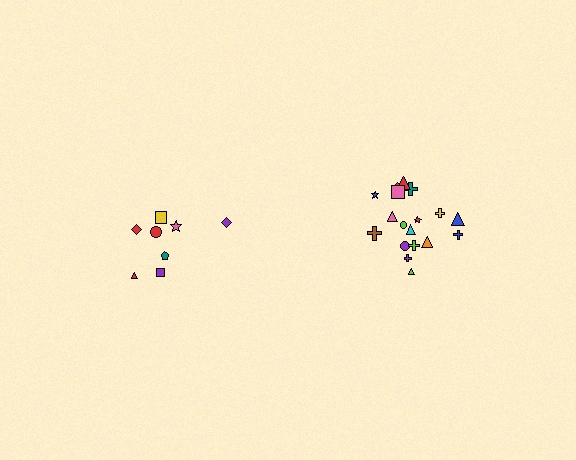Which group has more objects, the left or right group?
The right group.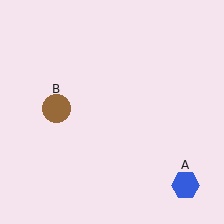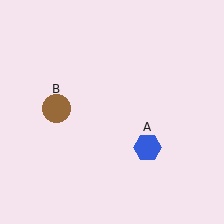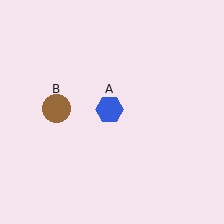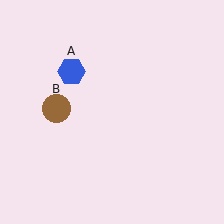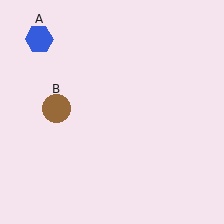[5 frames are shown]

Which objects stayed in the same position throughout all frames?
Brown circle (object B) remained stationary.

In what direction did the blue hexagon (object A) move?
The blue hexagon (object A) moved up and to the left.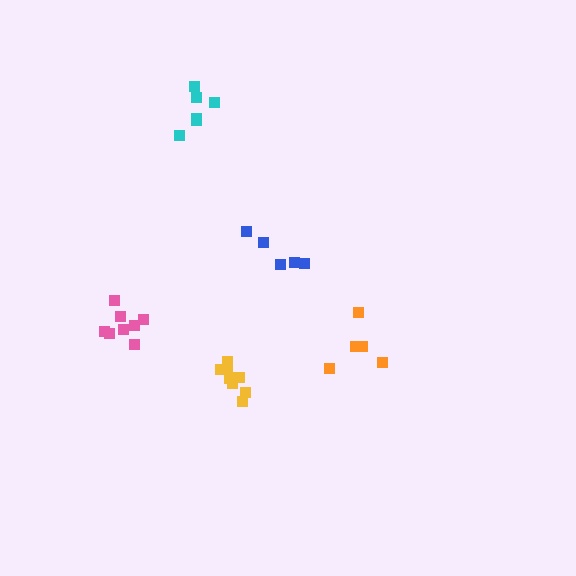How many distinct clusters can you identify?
There are 5 distinct clusters.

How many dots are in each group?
Group 1: 8 dots, Group 2: 5 dots, Group 3: 6 dots, Group 4: 5 dots, Group 5: 9 dots (33 total).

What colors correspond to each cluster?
The clusters are colored: pink, orange, cyan, blue, yellow.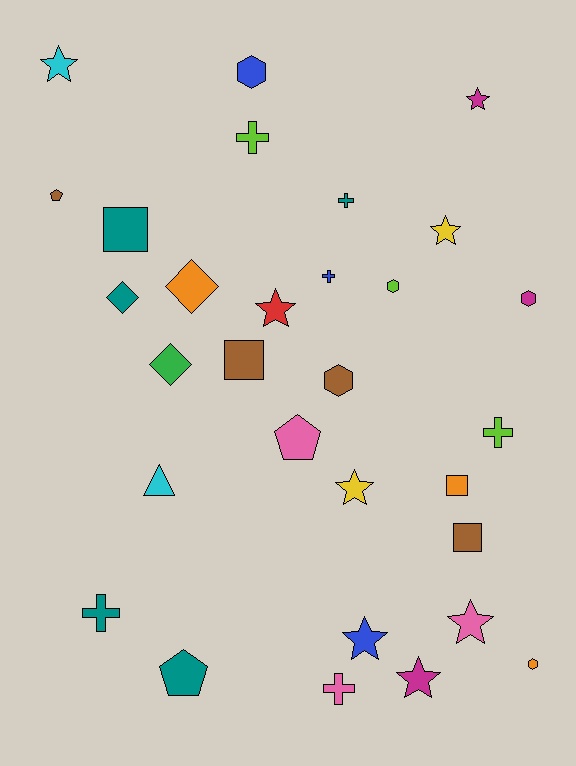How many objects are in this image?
There are 30 objects.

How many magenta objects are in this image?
There are 3 magenta objects.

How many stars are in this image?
There are 8 stars.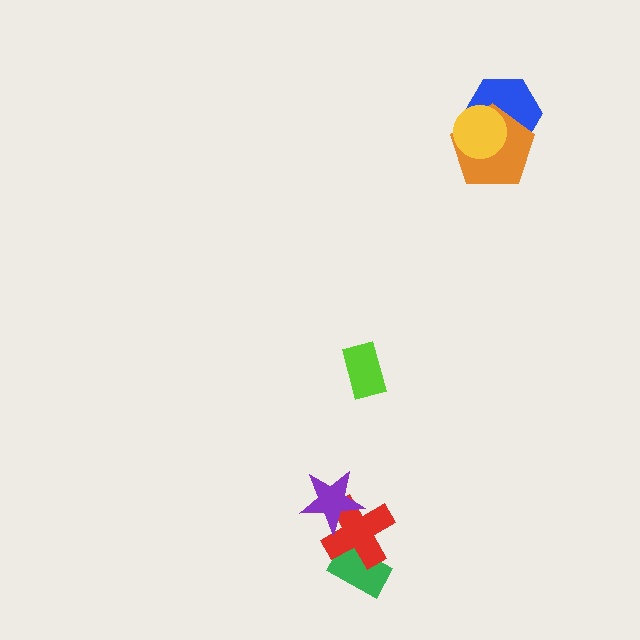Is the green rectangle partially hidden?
Yes, it is partially covered by another shape.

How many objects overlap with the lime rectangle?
0 objects overlap with the lime rectangle.